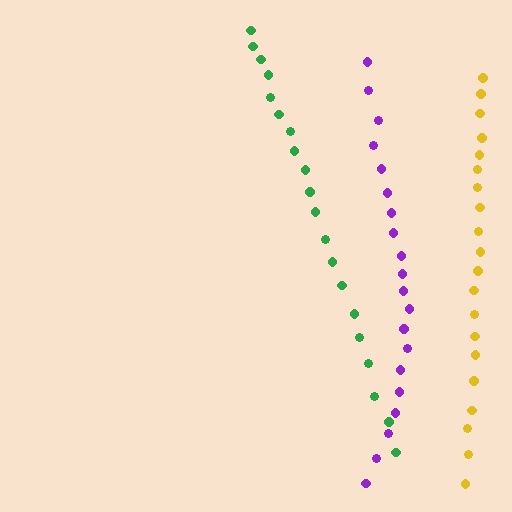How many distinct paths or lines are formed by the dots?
There are 3 distinct paths.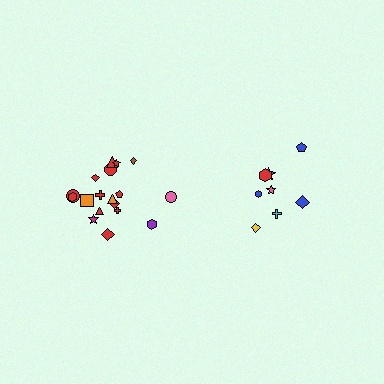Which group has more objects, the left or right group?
The left group.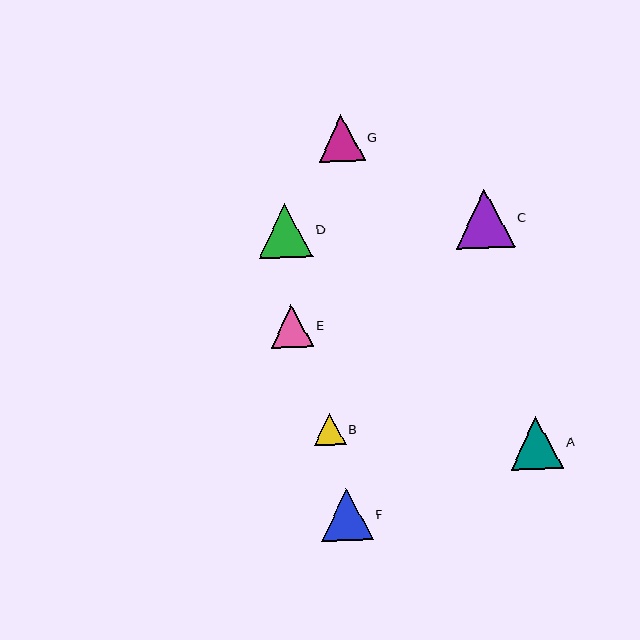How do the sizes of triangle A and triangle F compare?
Triangle A and triangle F are approximately the same size.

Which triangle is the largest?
Triangle C is the largest with a size of approximately 59 pixels.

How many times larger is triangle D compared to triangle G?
Triangle D is approximately 1.2 times the size of triangle G.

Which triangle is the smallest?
Triangle B is the smallest with a size of approximately 32 pixels.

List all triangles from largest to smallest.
From largest to smallest: C, D, A, F, G, E, B.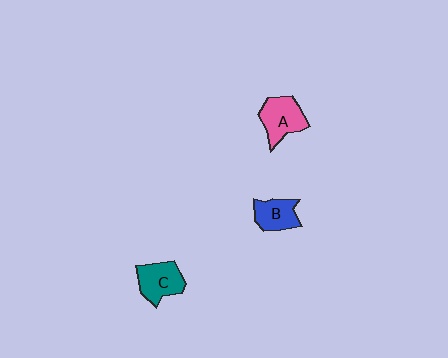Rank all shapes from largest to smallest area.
From largest to smallest: A (pink), C (teal), B (blue).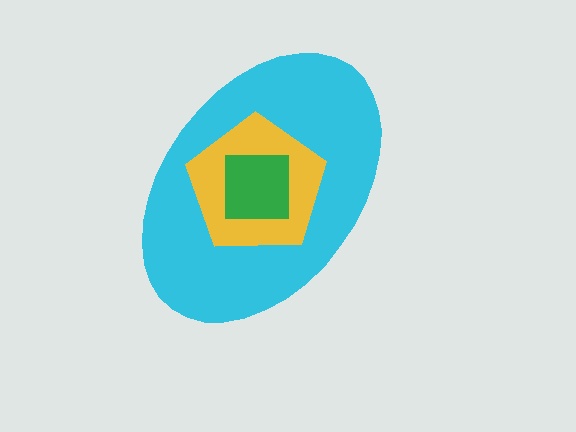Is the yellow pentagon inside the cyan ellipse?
Yes.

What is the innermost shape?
The green square.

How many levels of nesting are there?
3.